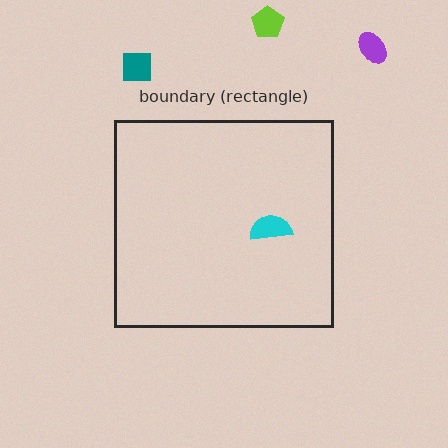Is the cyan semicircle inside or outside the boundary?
Inside.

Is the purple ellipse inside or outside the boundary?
Outside.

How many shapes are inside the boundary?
1 inside, 3 outside.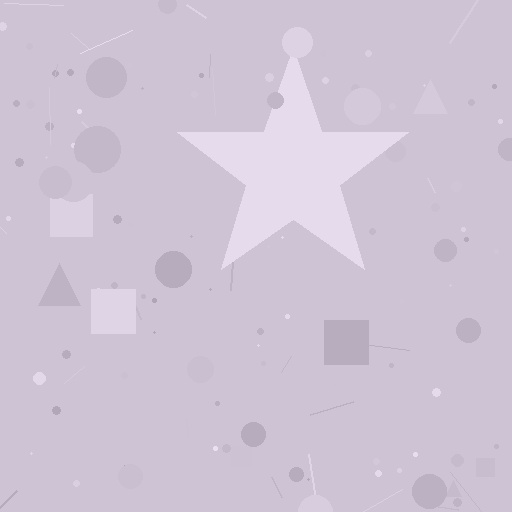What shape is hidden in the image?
A star is hidden in the image.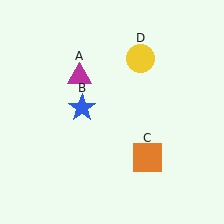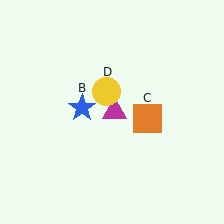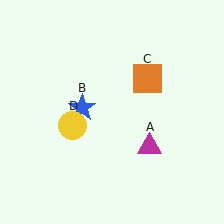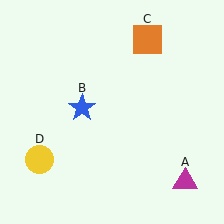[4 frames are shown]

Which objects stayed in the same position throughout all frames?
Blue star (object B) remained stationary.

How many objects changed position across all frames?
3 objects changed position: magenta triangle (object A), orange square (object C), yellow circle (object D).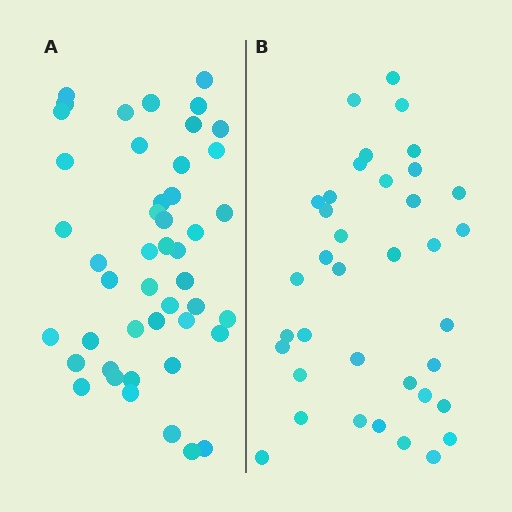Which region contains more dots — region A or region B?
Region A (the left region) has more dots.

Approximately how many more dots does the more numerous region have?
Region A has roughly 8 or so more dots than region B.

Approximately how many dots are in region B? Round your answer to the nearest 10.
About 40 dots. (The exact count is 37, which rounds to 40.)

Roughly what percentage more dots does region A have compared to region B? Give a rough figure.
About 25% more.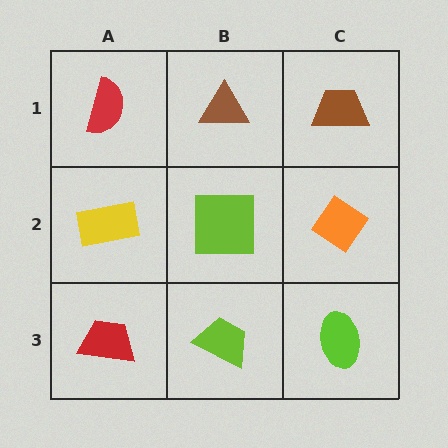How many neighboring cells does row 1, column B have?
3.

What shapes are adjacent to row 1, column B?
A lime square (row 2, column B), a red semicircle (row 1, column A), a brown trapezoid (row 1, column C).